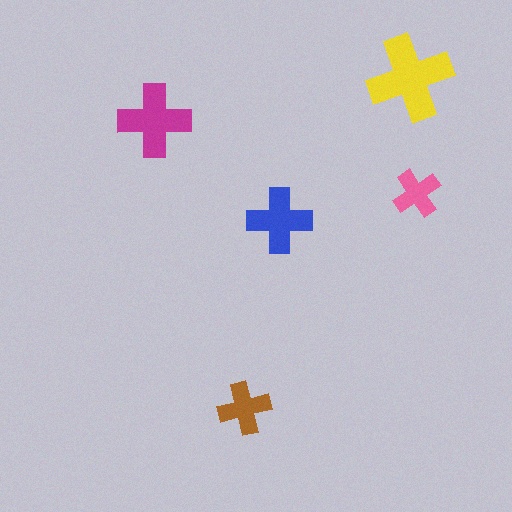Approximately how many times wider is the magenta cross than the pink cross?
About 1.5 times wider.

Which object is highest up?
The yellow cross is topmost.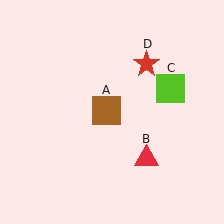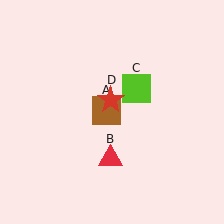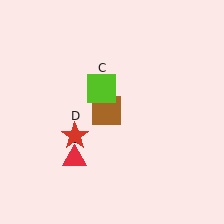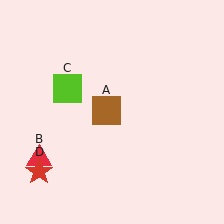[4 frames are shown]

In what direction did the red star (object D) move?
The red star (object D) moved down and to the left.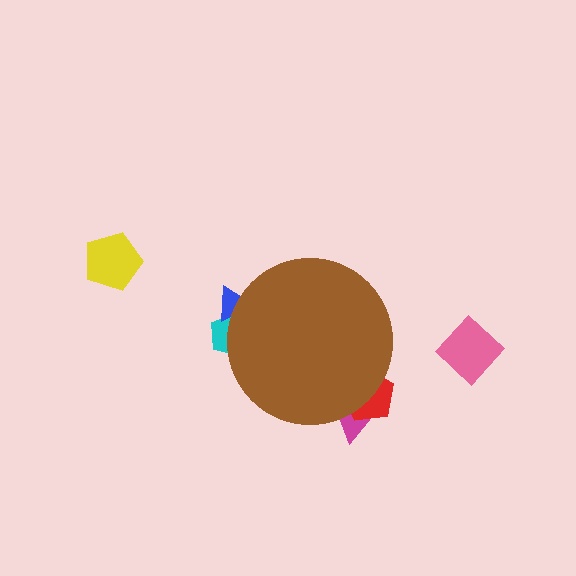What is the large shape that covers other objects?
A brown circle.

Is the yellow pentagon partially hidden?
No, the yellow pentagon is fully visible.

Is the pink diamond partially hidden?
No, the pink diamond is fully visible.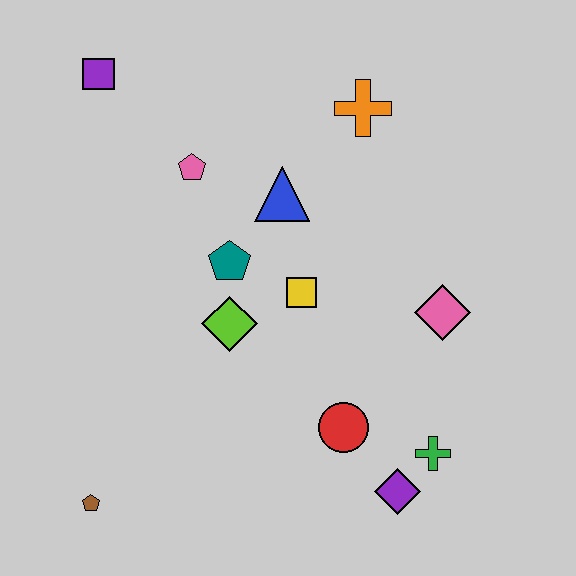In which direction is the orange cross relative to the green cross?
The orange cross is above the green cross.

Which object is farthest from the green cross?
The purple square is farthest from the green cross.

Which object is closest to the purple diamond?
The green cross is closest to the purple diamond.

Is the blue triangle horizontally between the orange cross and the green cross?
No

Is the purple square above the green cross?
Yes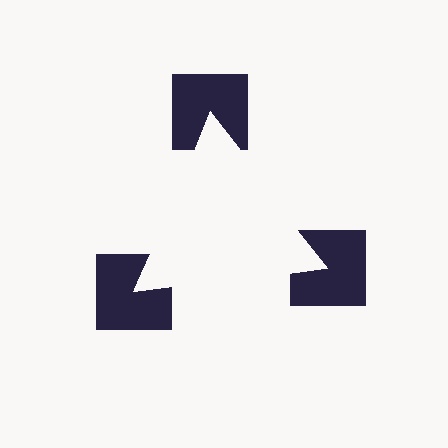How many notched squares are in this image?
There are 3 — one at each vertex of the illusory triangle.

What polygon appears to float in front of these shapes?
An illusory triangle — its edges are inferred from the aligned wedge cuts in the notched squares, not physically drawn.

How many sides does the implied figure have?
3 sides.